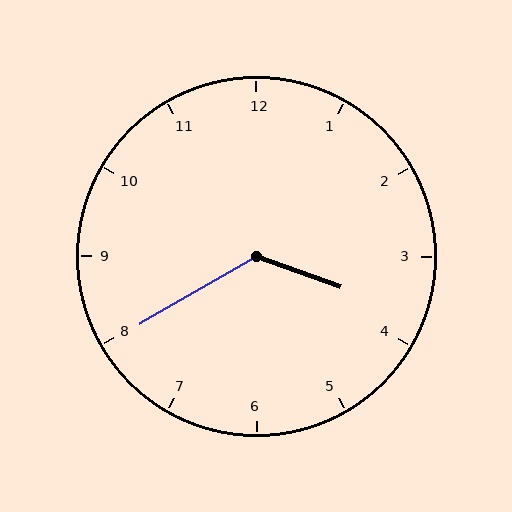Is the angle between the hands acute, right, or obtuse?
It is obtuse.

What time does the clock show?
3:40.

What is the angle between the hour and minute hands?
Approximately 130 degrees.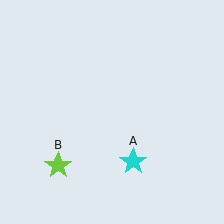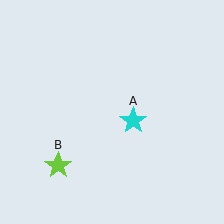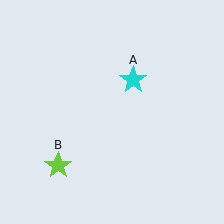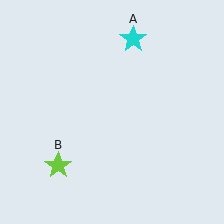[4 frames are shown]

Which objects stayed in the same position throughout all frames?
Lime star (object B) remained stationary.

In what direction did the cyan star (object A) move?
The cyan star (object A) moved up.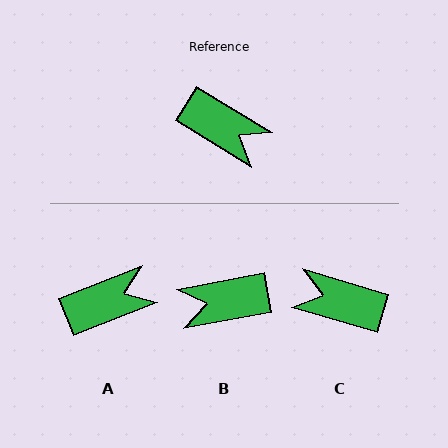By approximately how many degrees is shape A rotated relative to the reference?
Approximately 53 degrees counter-clockwise.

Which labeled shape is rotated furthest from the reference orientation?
C, about 165 degrees away.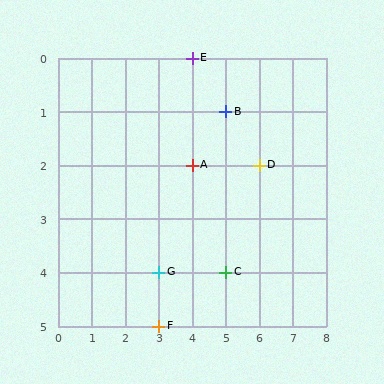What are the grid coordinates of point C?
Point C is at grid coordinates (5, 4).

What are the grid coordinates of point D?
Point D is at grid coordinates (6, 2).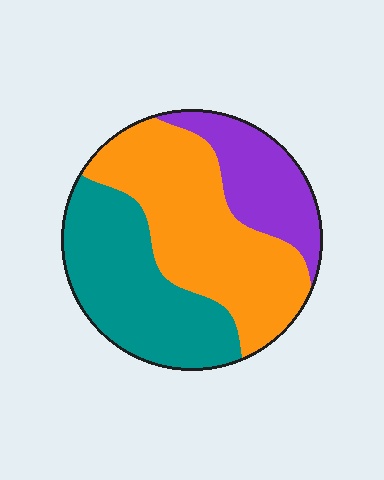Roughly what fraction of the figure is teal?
Teal covers about 35% of the figure.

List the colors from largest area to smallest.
From largest to smallest: orange, teal, purple.